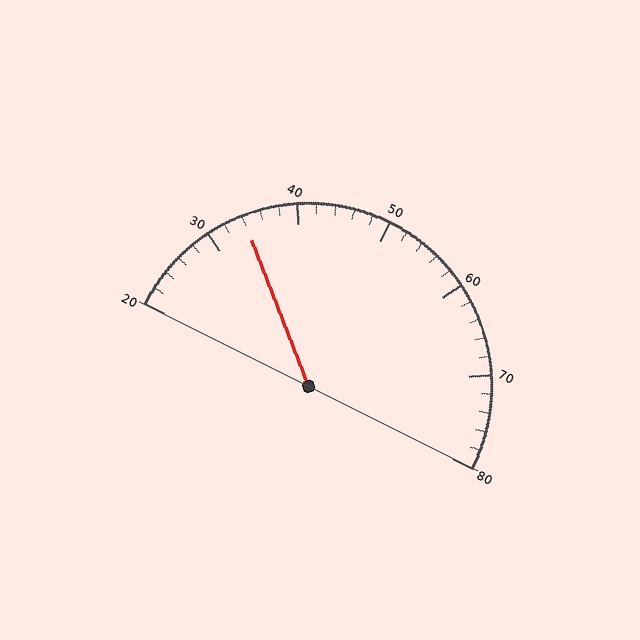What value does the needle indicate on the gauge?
The needle indicates approximately 34.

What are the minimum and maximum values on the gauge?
The gauge ranges from 20 to 80.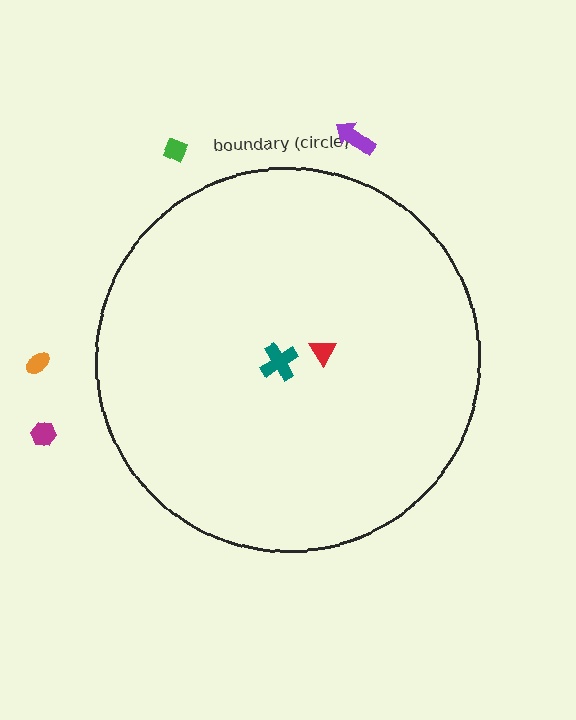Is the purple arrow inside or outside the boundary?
Outside.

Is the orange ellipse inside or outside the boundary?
Outside.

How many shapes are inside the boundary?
2 inside, 4 outside.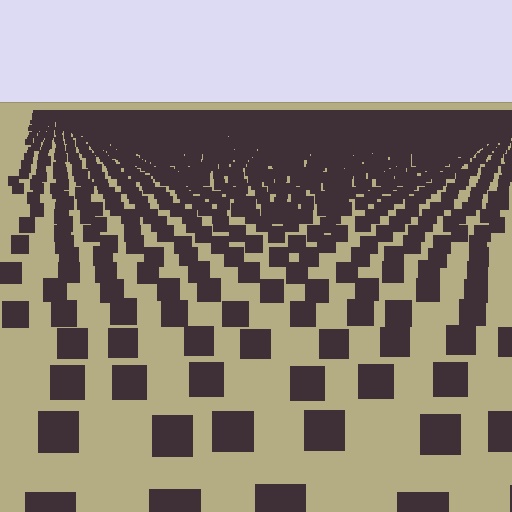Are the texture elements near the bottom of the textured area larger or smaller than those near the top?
Larger. Near the bottom, elements are closer to the viewer and appear at a bigger on-screen size.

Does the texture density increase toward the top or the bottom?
Density increases toward the top.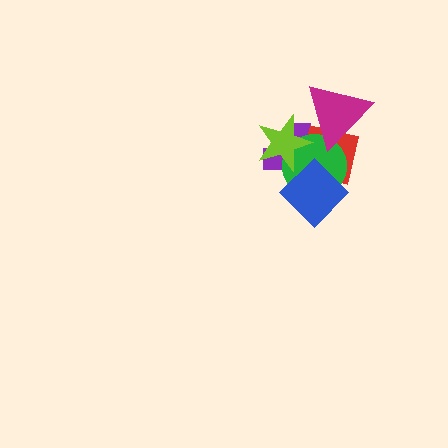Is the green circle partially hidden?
Yes, it is partially covered by another shape.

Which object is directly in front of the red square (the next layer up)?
The green circle is directly in front of the red square.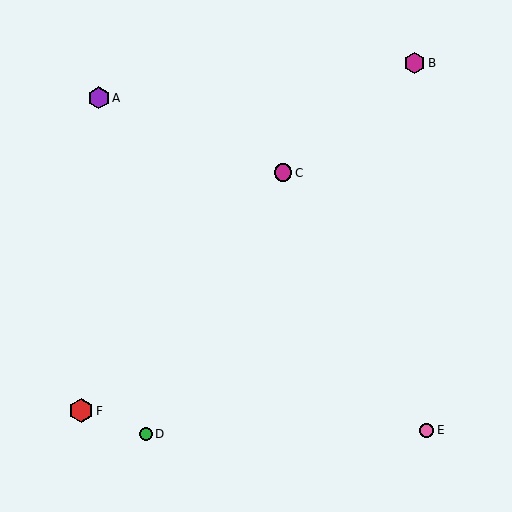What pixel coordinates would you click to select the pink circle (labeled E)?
Click at (427, 430) to select the pink circle E.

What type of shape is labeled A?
Shape A is a purple hexagon.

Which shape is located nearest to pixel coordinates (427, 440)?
The pink circle (labeled E) at (427, 430) is nearest to that location.